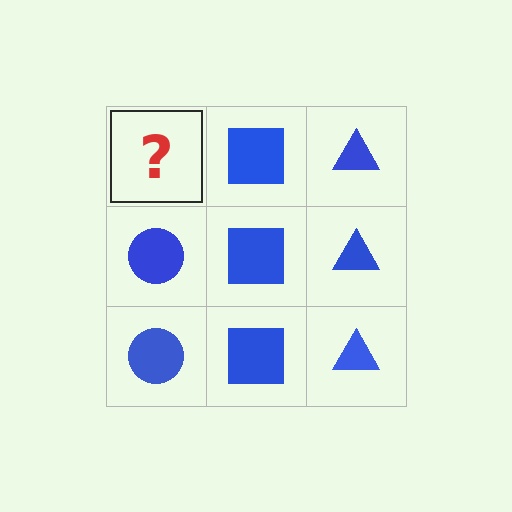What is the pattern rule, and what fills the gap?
The rule is that each column has a consistent shape. The gap should be filled with a blue circle.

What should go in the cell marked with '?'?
The missing cell should contain a blue circle.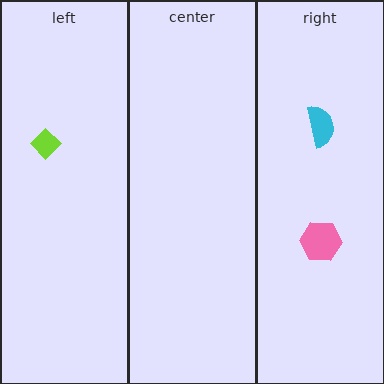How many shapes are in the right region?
2.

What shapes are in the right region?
The pink hexagon, the cyan semicircle.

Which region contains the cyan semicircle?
The right region.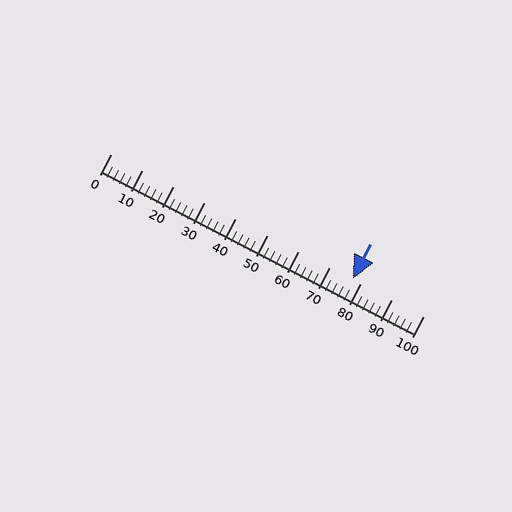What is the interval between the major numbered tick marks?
The major tick marks are spaced 10 units apart.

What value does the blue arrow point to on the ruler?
The blue arrow points to approximately 77.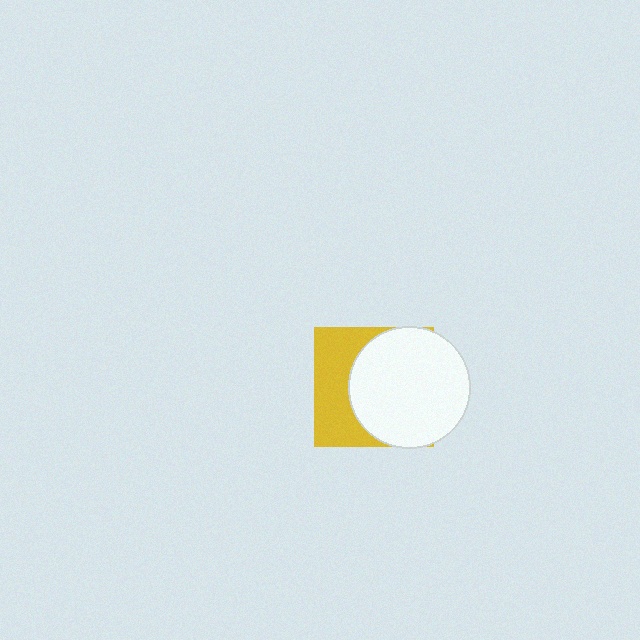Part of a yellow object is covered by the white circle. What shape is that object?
It is a square.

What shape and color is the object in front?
The object in front is a white circle.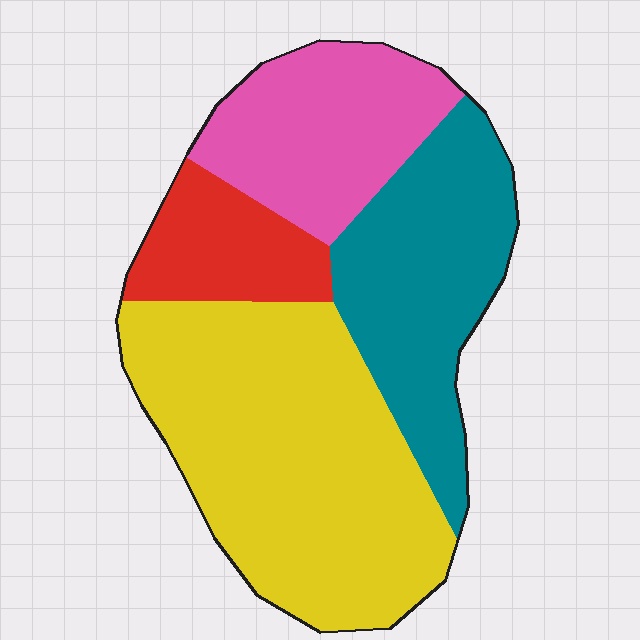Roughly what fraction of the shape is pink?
Pink takes up between a sixth and a third of the shape.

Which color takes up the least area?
Red, at roughly 10%.